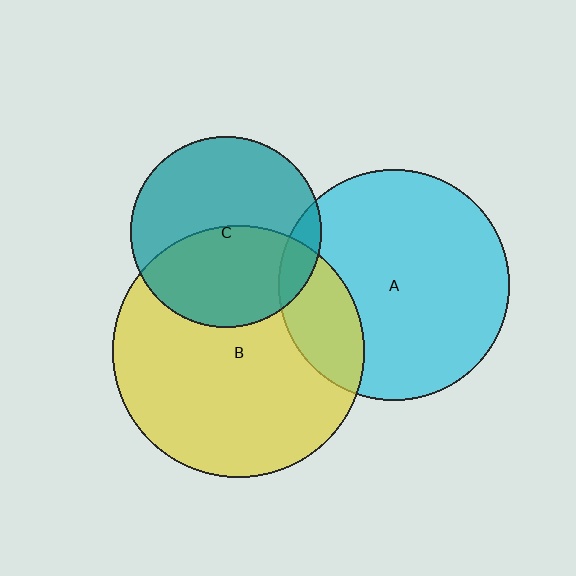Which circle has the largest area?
Circle B (yellow).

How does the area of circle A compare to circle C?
Approximately 1.5 times.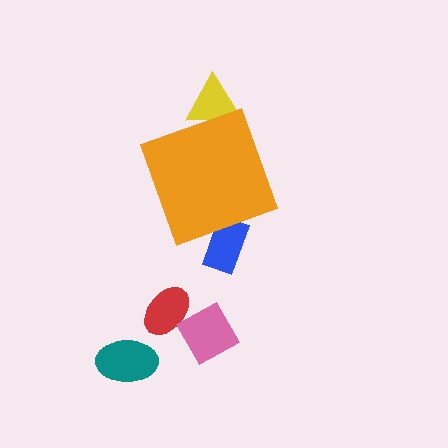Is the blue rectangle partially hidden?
Yes, the blue rectangle is partially hidden behind the orange diamond.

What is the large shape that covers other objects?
An orange diamond.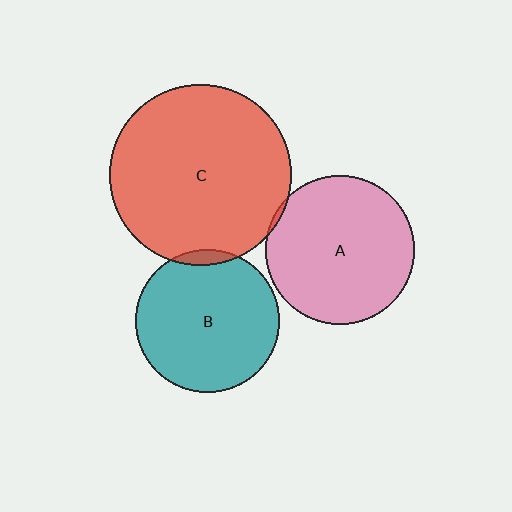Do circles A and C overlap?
Yes.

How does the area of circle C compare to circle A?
Approximately 1.5 times.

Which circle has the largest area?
Circle C (red).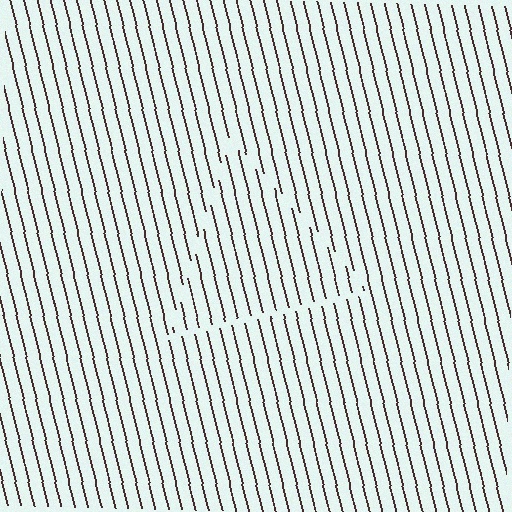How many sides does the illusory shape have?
3 sides — the line-ends trace a triangle.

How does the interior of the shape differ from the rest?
The interior of the shape contains the same grating, shifted by half a period — the contour is defined by the phase discontinuity where line-ends from the inner and outer gratings abut.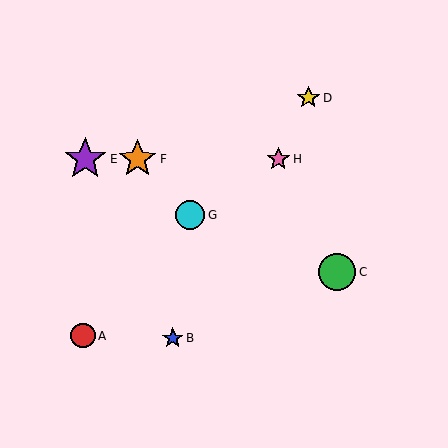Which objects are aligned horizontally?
Objects E, F, H are aligned horizontally.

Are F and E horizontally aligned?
Yes, both are at y≈159.